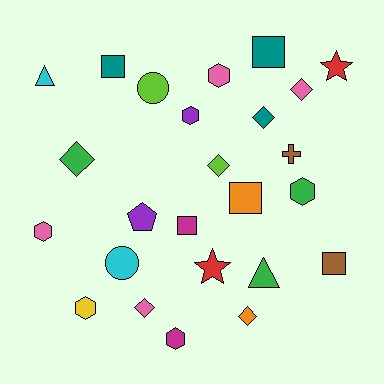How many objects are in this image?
There are 25 objects.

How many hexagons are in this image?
There are 6 hexagons.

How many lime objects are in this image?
There are 2 lime objects.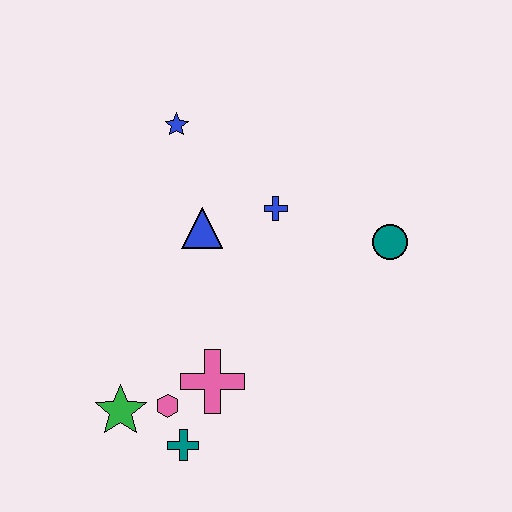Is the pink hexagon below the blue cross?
Yes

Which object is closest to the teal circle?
The blue cross is closest to the teal circle.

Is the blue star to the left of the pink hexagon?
No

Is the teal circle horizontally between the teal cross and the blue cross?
No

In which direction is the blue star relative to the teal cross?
The blue star is above the teal cross.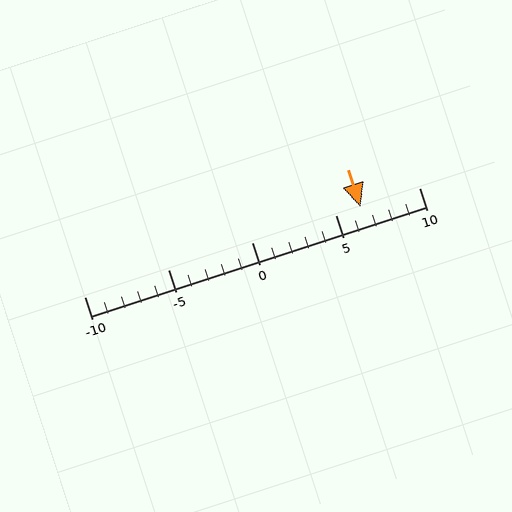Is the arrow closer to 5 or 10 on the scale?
The arrow is closer to 5.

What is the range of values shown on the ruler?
The ruler shows values from -10 to 10.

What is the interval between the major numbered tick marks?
The major tick marks are spaced 5 units apart.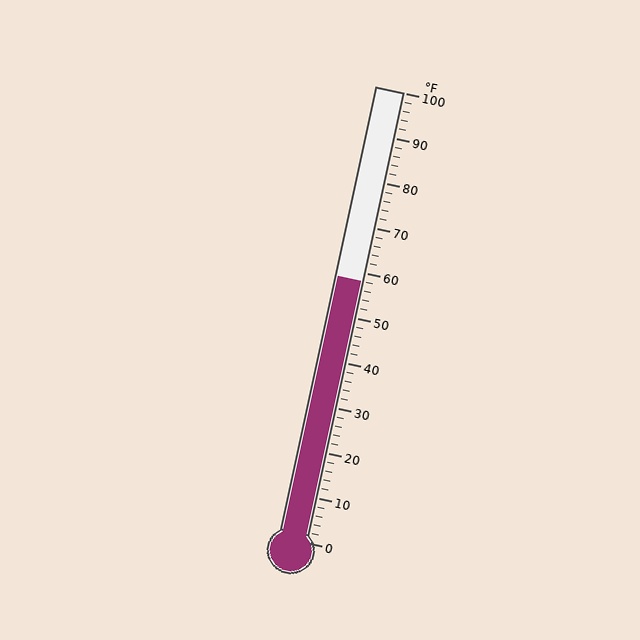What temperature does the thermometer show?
The thermometer shows approximately 58°F.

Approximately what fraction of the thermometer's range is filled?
The thermometer is filled to approximately 60% of its range.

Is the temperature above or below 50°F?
The temperature is above 50°F.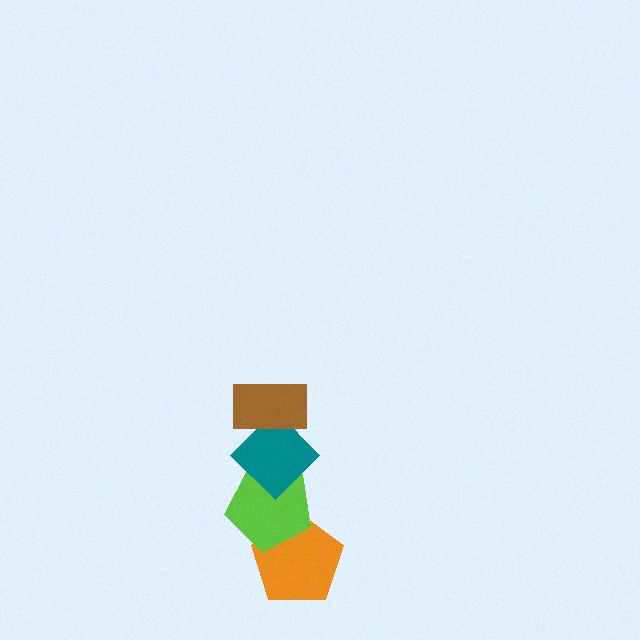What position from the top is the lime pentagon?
The lime pentagon is 3rd from the top.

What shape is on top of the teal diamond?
The brown rectangle is on top of the teal diamond.